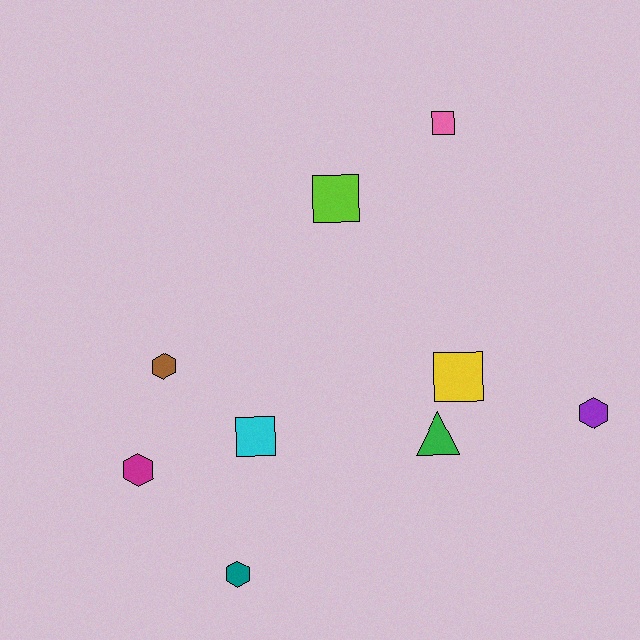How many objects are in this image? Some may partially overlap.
There are 9 objects.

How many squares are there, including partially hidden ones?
There are 4 squares.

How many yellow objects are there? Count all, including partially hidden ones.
There is 1 yellow object.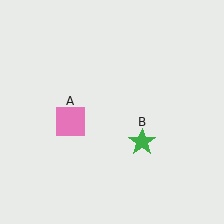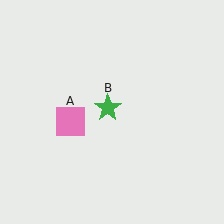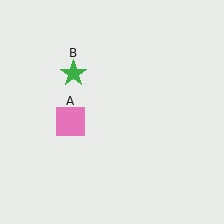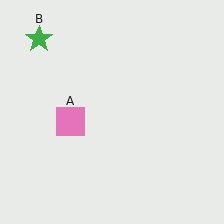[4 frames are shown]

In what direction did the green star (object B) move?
The green star (object B) moved up and to the left.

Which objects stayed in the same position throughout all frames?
Pink square (object A) remained stationary.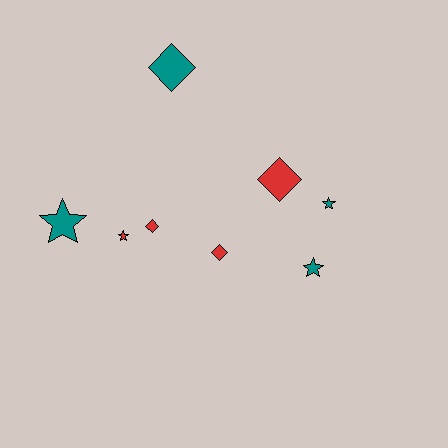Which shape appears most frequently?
Star, with 4 objects.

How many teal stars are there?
There are 3 teal stars.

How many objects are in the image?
There are 8 objects.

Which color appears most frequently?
Teal, with 4 objects.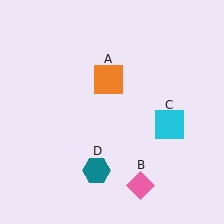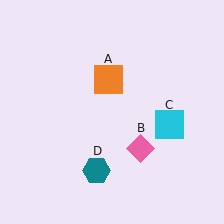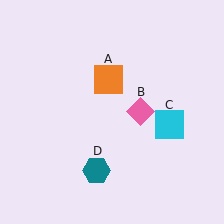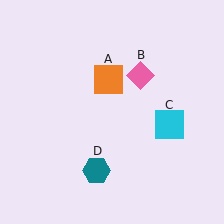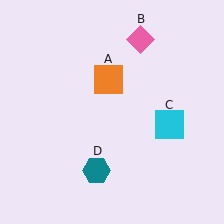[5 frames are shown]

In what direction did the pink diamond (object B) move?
The pink diamond (object B) moved up.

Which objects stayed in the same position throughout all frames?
Orange square (object A) and cyan square (object C) and teal hexagon (object D) remained stationary.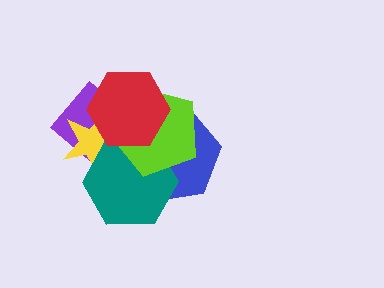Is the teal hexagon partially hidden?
Yes, it is partially covered by another shape.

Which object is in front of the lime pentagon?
The red hexagon is in front of the lime pentagon.